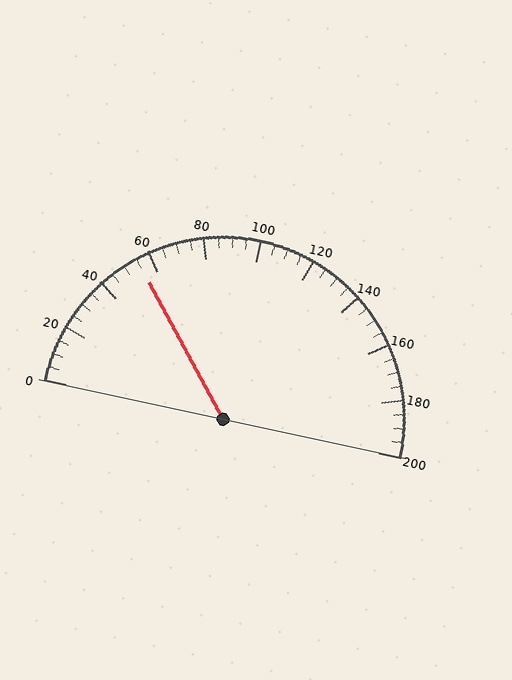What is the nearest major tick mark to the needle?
The nearest major tick mark is 60.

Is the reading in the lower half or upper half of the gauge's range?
The reading is in the lower half of the range (0 to 200).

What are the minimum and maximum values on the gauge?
The gauge ranges from 0 to 200.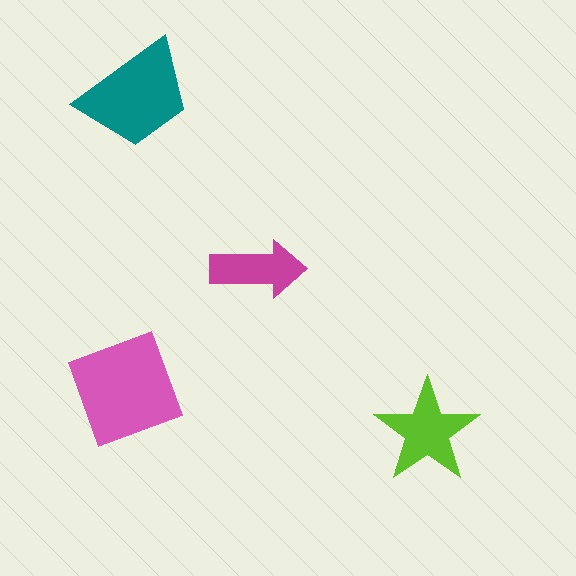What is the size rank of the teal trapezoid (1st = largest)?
2nd.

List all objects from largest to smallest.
The pink square, the teal trapezoid, the lime star, the magenta arrow.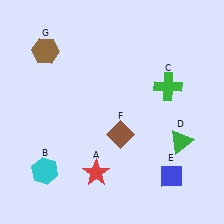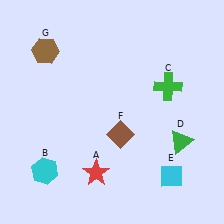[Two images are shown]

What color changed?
The diamond (E) changed from blue in Image 1 to cyan in Image 2.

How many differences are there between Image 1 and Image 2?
There is 1 difference between the two images.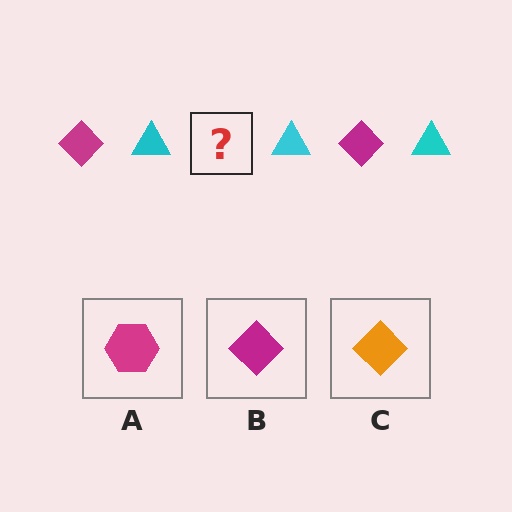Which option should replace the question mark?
Option B.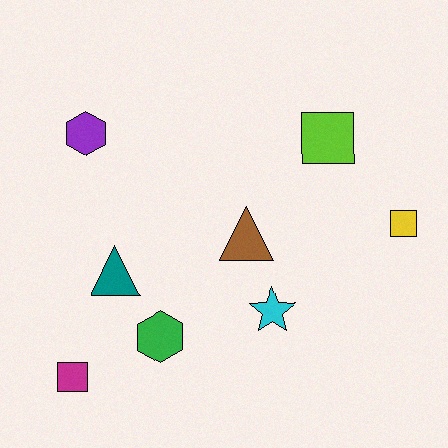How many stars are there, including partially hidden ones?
There is 1 star.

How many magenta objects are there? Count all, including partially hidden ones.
There is 1 magenta object.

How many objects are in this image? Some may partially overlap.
There are 8 objects.